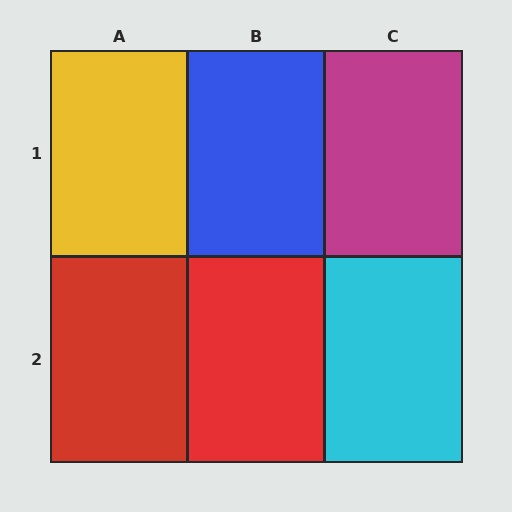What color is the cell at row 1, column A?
Yellow.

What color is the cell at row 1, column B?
Blue.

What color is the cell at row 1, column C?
Magenta.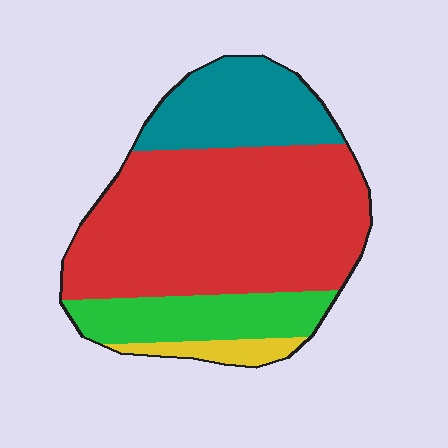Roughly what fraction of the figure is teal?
Teal takes up about one fifth (1/5) of the figure.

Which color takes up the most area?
Red, at roughly 60%.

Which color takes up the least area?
Yellow, at roughly 5%.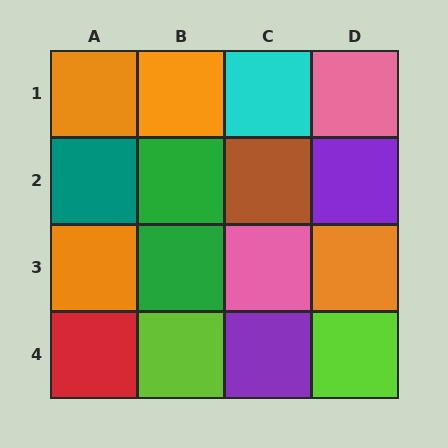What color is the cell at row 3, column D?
Orange.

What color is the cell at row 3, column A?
Orange.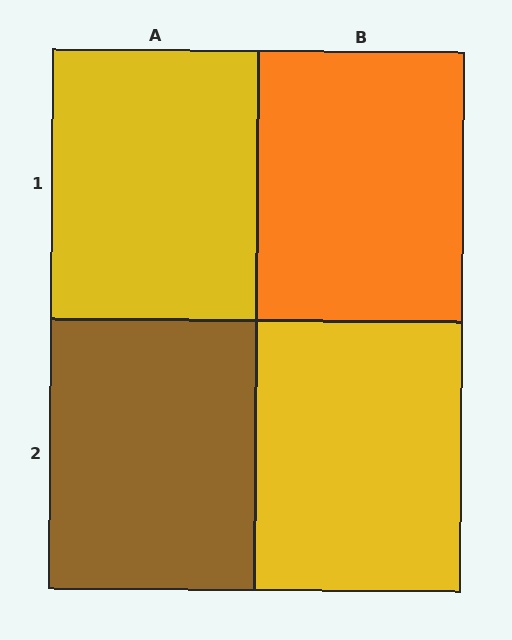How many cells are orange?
1 cell is orange.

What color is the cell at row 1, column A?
Yellow.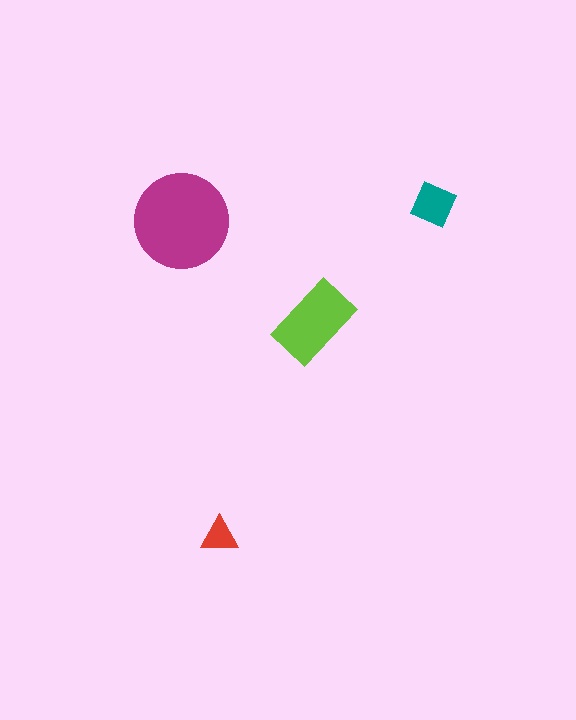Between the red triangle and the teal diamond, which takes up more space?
The teal diamond.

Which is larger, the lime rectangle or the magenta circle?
The magenta circle.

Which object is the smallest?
The red triangle.